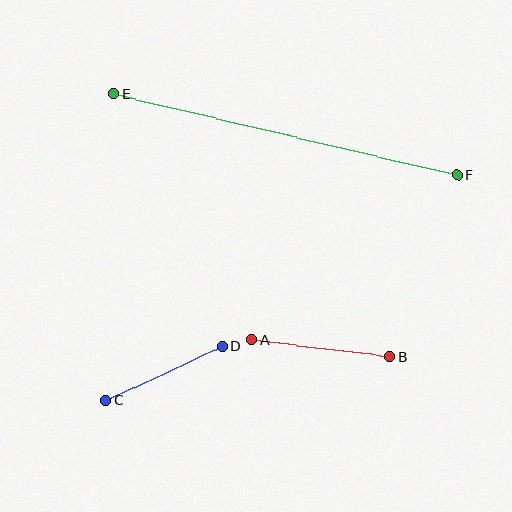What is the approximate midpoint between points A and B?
The midpoint is at approximately (321, 348) pixels.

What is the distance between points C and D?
The distance is approximately 129 pixels.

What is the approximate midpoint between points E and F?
The midpoint is at approximately (286, 134) pixels.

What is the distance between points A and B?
The distance is approximately 139 pixels.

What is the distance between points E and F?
The distance is approximately 353 pixels.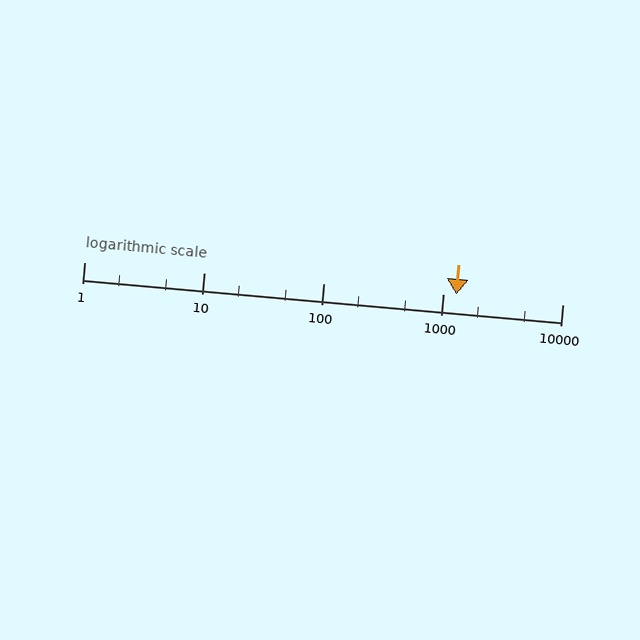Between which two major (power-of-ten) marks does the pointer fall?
The pointer is between 1000 and 10000.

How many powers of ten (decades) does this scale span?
The scale spans 4 decades, from 1 to 10000.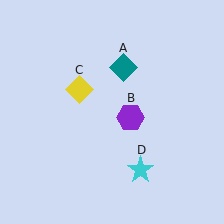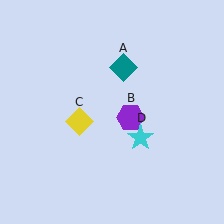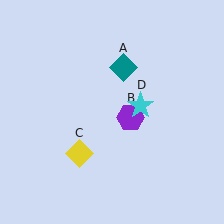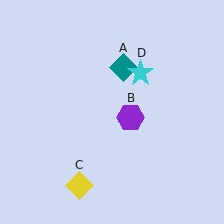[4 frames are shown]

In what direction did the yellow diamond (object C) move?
The yellow diamond (object C) moved down.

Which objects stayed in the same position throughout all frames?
Teal diamond (object A) and purple hexagon (object B) remained stationary.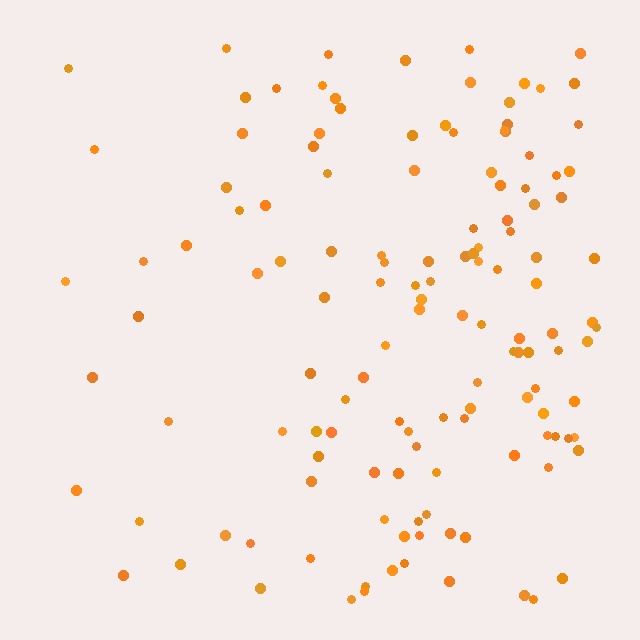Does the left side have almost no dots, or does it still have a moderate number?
Still a moderate number, just noticeably fewer than the right.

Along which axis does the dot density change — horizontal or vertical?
Horizontal.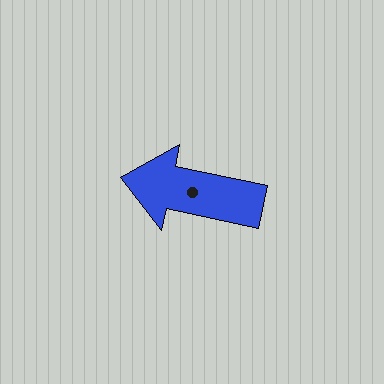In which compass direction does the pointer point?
West.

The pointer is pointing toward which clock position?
Roughly 9 o'clock.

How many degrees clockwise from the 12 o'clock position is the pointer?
Approximately 282 degrees.